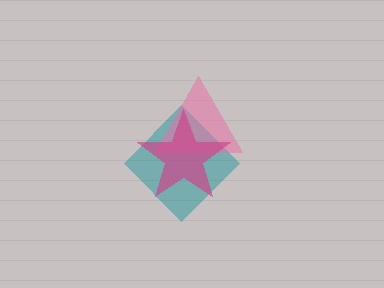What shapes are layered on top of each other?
The layered shapes are: a teal diamond, a pink triangle, a magenta star.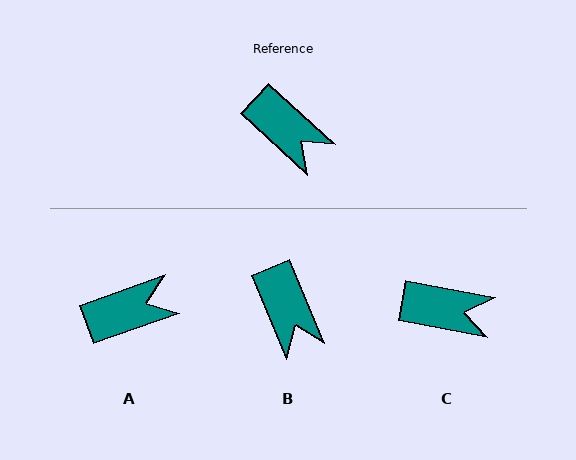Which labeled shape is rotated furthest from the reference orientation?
A, about 62 degrees away.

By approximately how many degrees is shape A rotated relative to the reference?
Approximately 62 degrees counter-clockwise.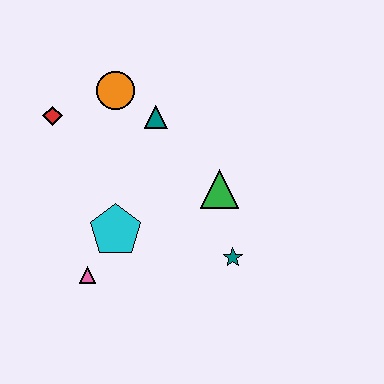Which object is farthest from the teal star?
The red diamond is farthest from the teal star.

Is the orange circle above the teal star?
Yes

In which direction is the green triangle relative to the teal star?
The green triangle is above the teal star.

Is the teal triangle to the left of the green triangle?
Yes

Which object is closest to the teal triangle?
The orange circle is closest to the teal triangle.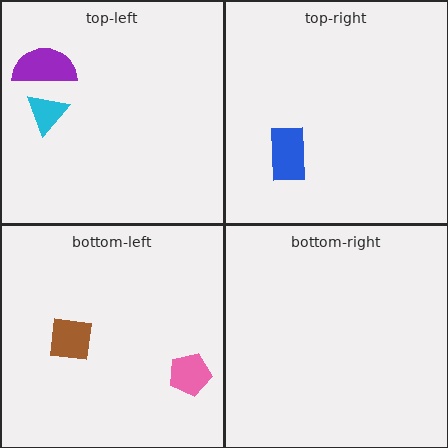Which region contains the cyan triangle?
The top-left region.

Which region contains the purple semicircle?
The top-left region.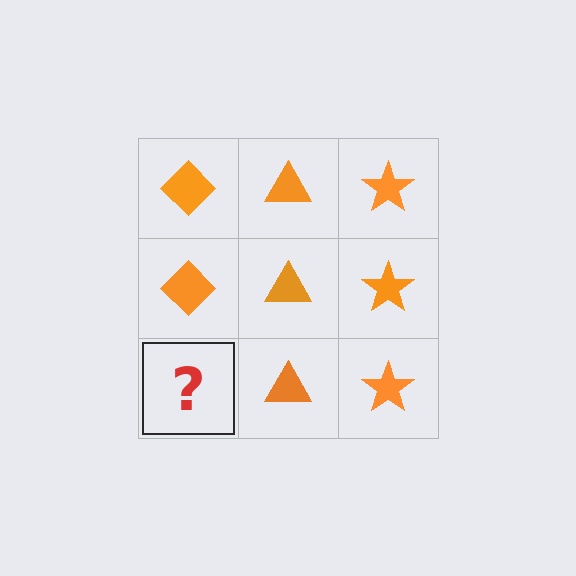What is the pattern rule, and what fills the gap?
The rule is that each column has a consistent shape. The gap should be filled with an orange diamond.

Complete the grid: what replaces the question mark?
The question mark should be replaced with an orange diamond.